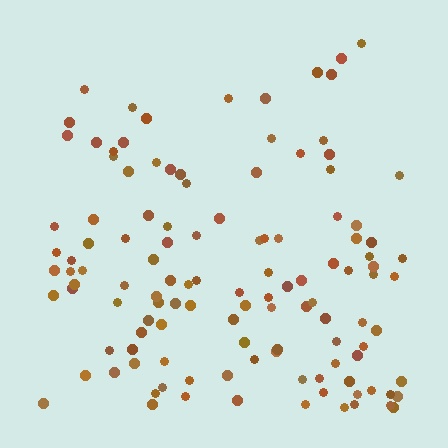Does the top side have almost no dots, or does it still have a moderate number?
Still a moderate number, just noticeably fewer than the bottom.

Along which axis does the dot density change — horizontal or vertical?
Vertical.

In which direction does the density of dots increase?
From top to bottom, with the bottom side densest.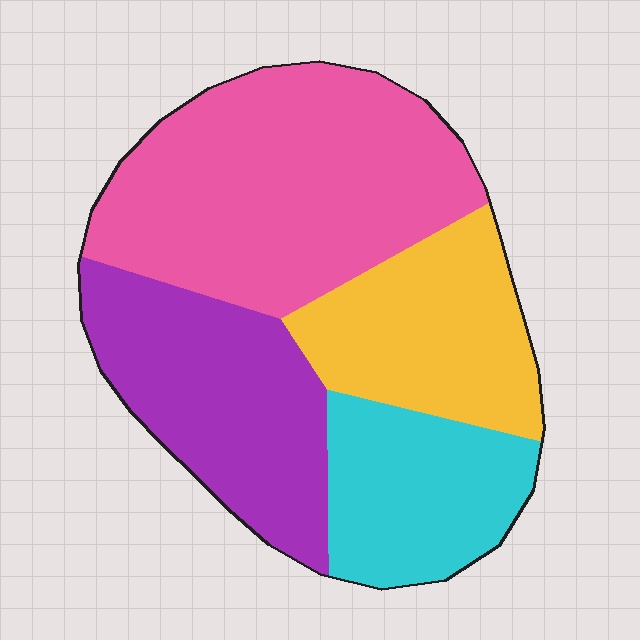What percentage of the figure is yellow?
Yellow takes up about one fifth (1/5) of the figure.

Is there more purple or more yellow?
Purple.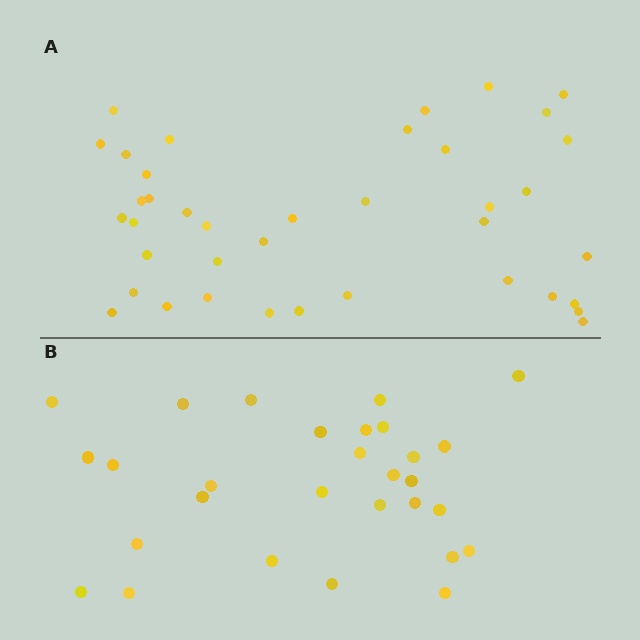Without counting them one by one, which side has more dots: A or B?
Region A (the top region) has more dots.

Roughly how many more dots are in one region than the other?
Region A has roughly 10 or so more dots than region B.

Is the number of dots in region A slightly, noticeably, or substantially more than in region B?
Region A has noticeably more, but not dramatically so. The ratio is roughly 1.3 to 1.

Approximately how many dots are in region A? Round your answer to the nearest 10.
About 40 dots. (The exact count is 39, which rounds to 40.)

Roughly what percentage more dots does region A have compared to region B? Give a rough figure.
About 35% more.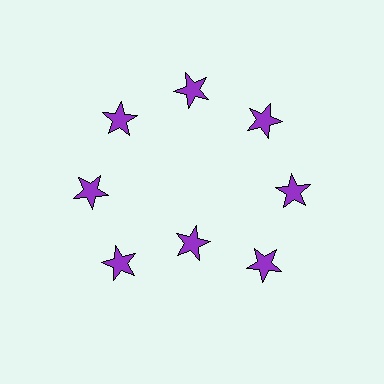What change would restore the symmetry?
The symmetry would be restored by moving it outward, back onto the ring so that all 8 stars sit at equal angles and equal distance from the center.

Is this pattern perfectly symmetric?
No. The 8 purple stars are arranged in a ring, but one element near the 6 o'clock position is pulled inward toward the center, breaking the 8-fold rotational symmetry.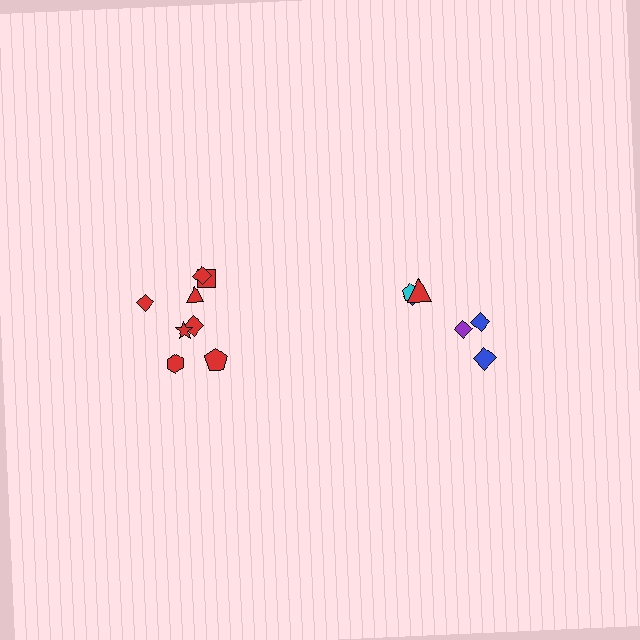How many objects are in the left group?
There are 8 objects.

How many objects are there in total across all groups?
There are 14 objects.